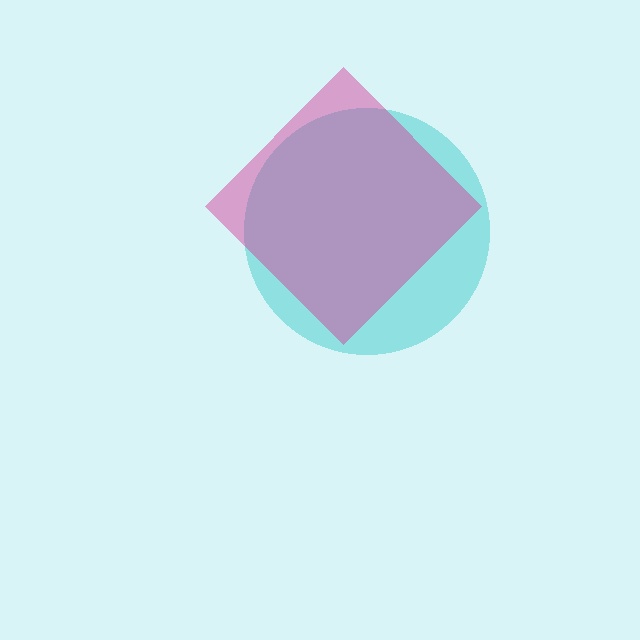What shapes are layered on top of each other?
The layered shapes are: a cyan circle, a magenta diamond.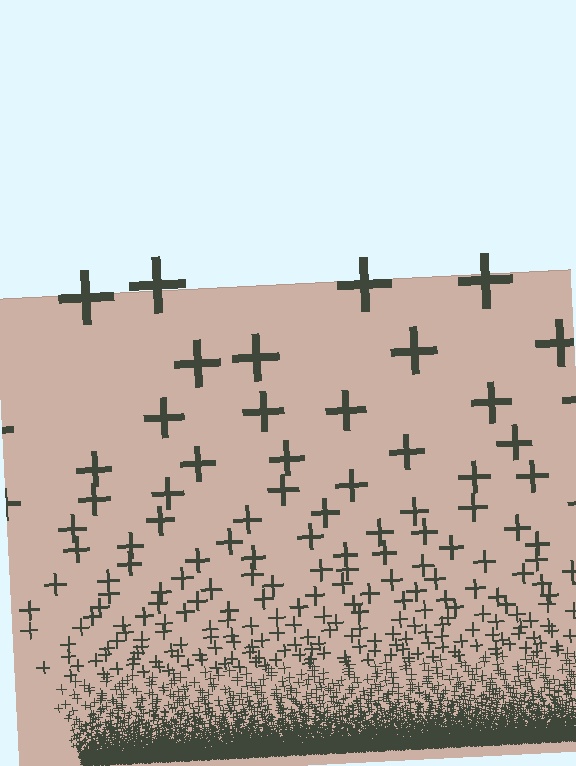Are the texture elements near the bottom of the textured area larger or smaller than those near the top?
Smaller. The gradient is inverted — elements near the bottom are smaller and denser.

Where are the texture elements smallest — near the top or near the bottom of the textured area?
Near the bottom.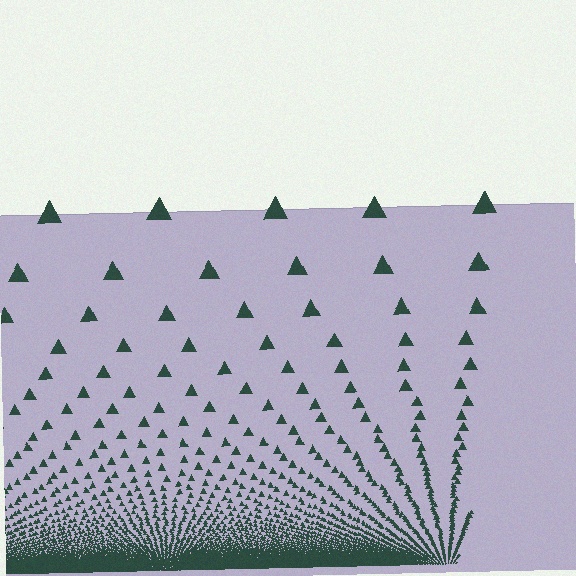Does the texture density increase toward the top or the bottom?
Density increases toward the bottom.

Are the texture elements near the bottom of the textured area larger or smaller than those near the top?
Smaller. The gradient is inverted — elements near the bottom are smaller and denser.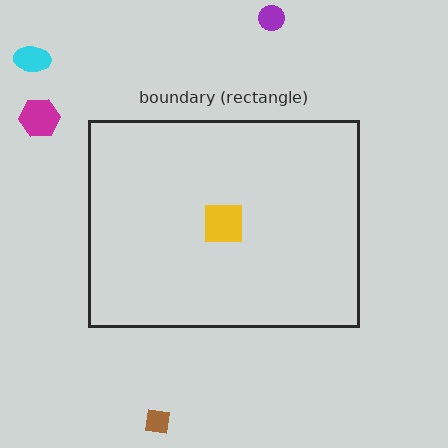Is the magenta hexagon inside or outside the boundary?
Outside.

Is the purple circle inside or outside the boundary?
Outside.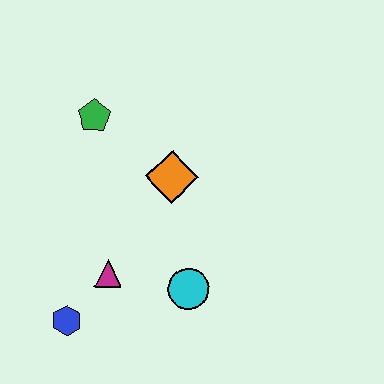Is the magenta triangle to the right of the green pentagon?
Yes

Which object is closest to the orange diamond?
The green pentagon is closest to the orange diamond.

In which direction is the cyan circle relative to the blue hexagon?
The cyan circle is to the right of the blue hexagon.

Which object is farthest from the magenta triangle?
The green pentagon is farthest from the magenta triangle.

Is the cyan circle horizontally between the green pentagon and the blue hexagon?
No